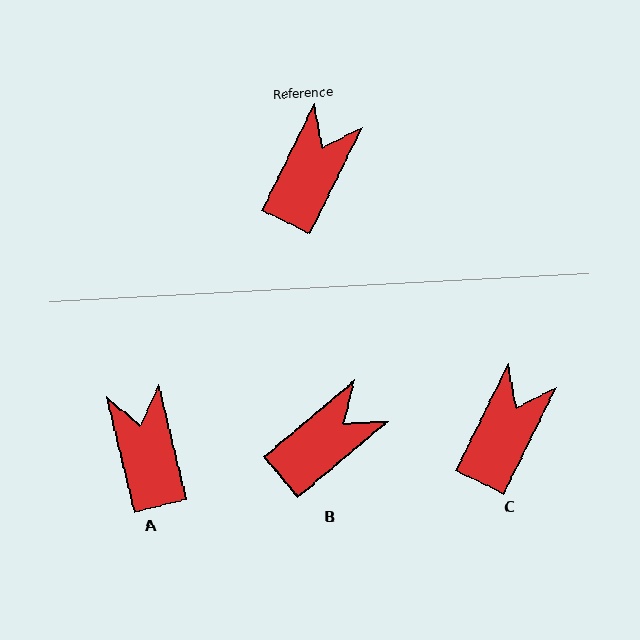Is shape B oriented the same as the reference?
No, it is off by about 24 degrees.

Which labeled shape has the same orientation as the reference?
C.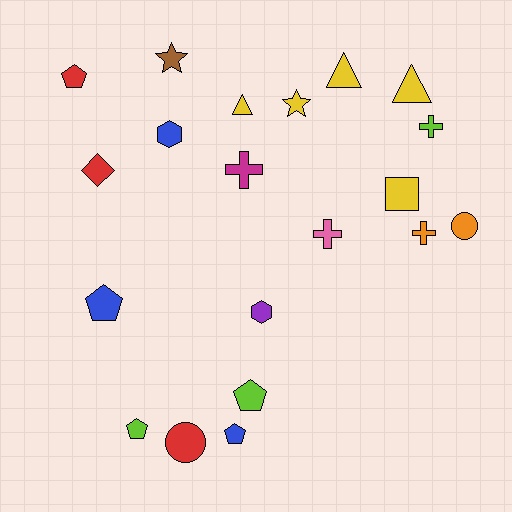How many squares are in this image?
There is 1 square.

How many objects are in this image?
There are 20 objects.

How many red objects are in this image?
There are 3 red objects.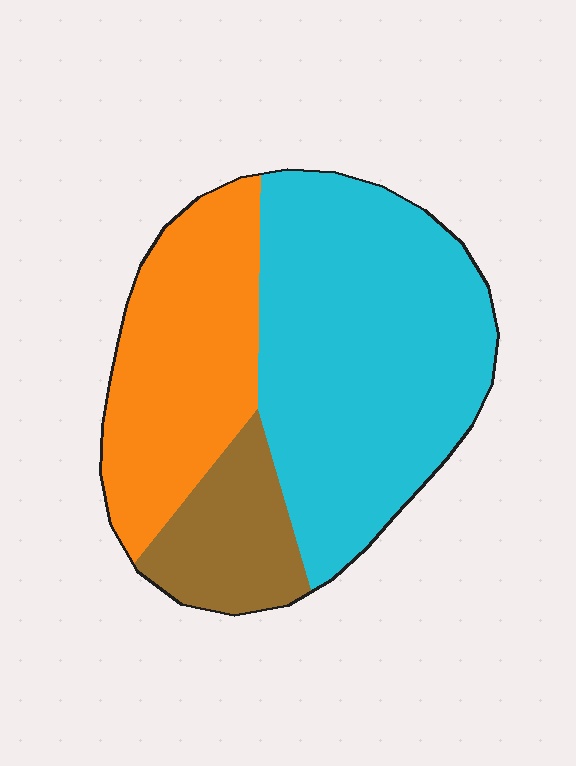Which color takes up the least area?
Brown, at roughly 15%.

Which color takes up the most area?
Cyan, at roughly 55%.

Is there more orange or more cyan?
Cyan.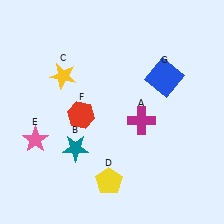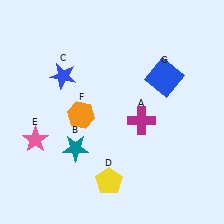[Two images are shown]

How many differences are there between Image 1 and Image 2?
There are 2 differences between the two images.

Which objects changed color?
C changed from yellow to blue. F changed from red to orange.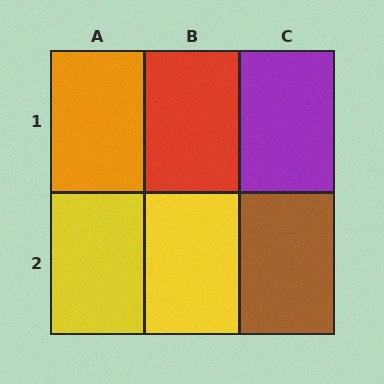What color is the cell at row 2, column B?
Yellow.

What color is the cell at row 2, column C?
Brown.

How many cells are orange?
1 cell is orange.